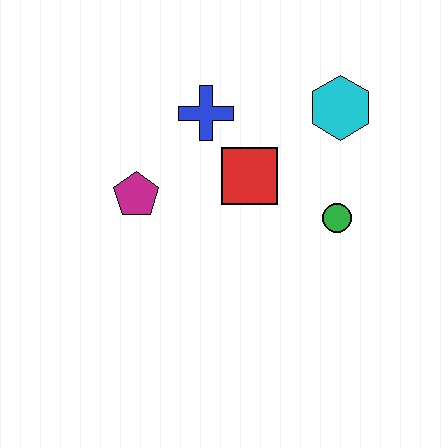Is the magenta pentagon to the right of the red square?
No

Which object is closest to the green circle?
The red square is closest to the green circle.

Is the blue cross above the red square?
Yes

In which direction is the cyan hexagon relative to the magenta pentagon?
The cyan hexagon is to the right of the magenta pentagon.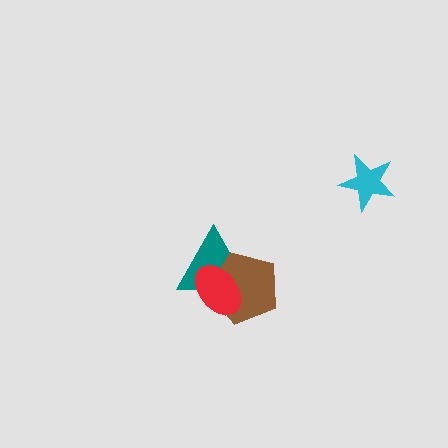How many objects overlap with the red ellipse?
2 objects overlap with the red ellipse.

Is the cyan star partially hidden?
No, no other shape covers it.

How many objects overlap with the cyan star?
0 objects overlap with the cyan star.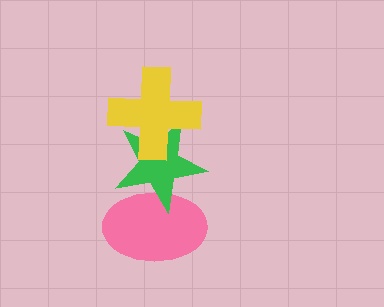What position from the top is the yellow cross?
The yellow cross is 1st from the top.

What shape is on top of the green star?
The yellow cross is on top of the green star.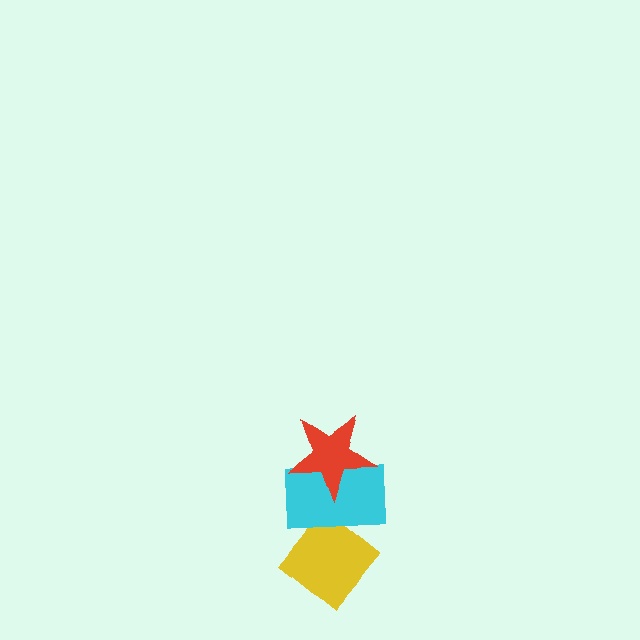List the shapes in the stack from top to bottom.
From top to bottom: the red star, the cyan rectangle, the yellow diamond.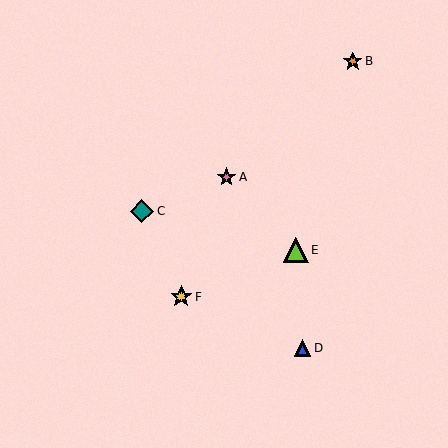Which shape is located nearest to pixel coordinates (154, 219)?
The teal diamond (labeled C) at (142, 211) is nearest to that location.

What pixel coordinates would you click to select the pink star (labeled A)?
Click at (227, 177) to select the pink star A.